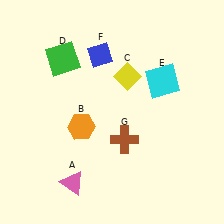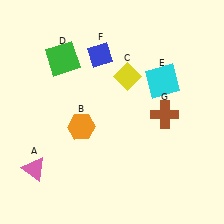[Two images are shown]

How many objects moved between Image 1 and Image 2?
2 objects moved between the two images.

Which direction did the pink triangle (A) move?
The pink triangle (A) moved left.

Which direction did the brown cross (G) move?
The brown cross (G) moved right.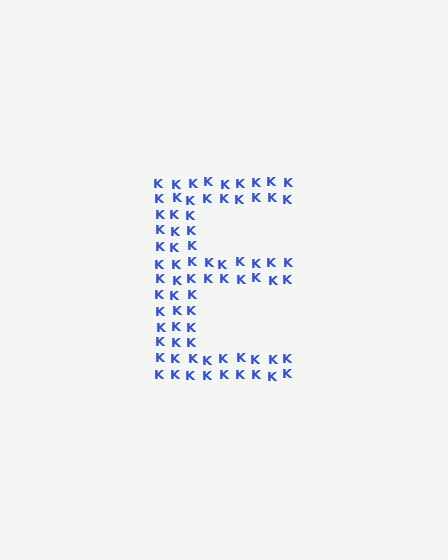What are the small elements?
The small elements are letter K's.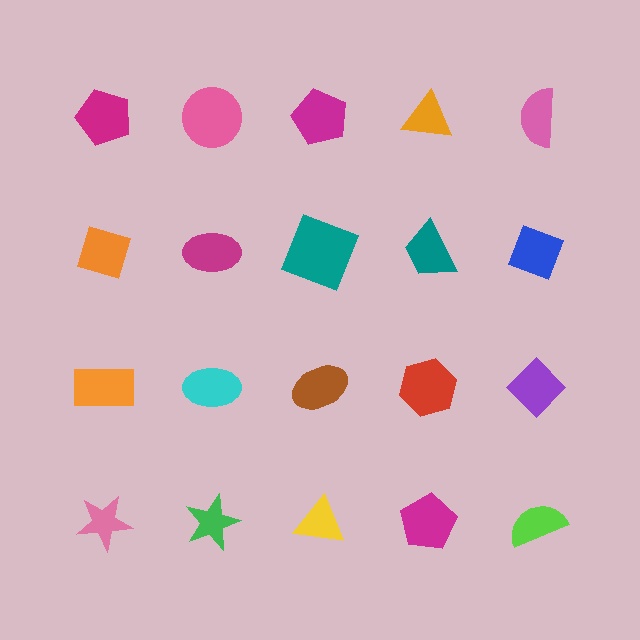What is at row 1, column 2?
A pink circle.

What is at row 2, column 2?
A magenta ellipse.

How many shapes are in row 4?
5 shapes.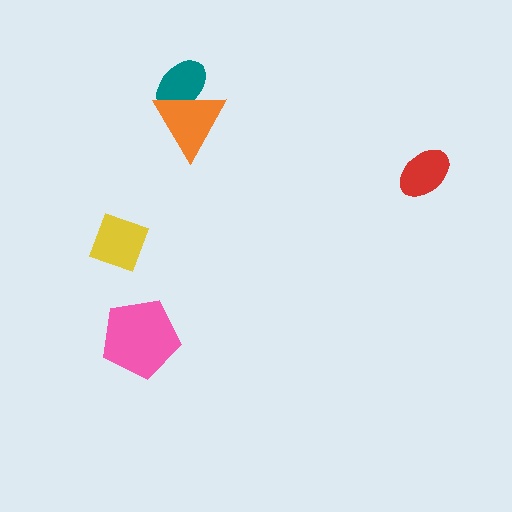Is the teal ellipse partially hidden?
Yes, it is partially covered by another shape.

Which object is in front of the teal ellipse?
The orange triangle is in front of the teal ellipse.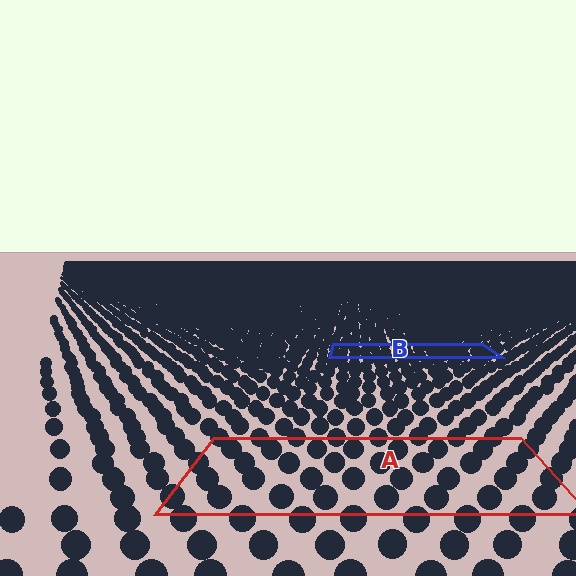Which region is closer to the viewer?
Region A is closer. The texture elements there are larger and more spread out.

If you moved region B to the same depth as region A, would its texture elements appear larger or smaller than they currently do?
They would appear larger. At a closer depth, the same texture elements are projected at a bigger on-screen size.